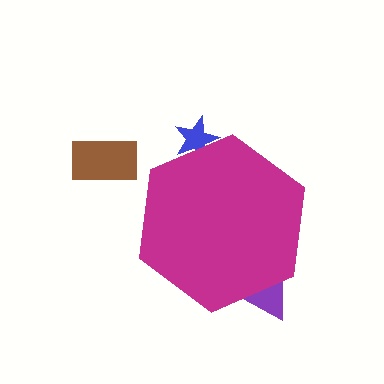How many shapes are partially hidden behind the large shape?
2 shapes are partially hidden.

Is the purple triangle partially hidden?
Yes, the purple triangle is partially hidden behind the magenta hexagon.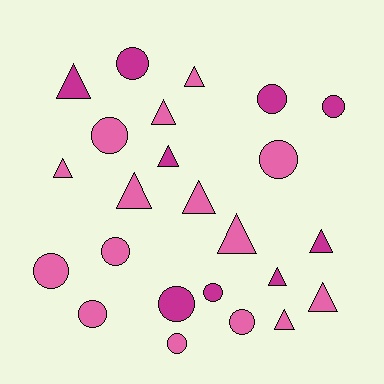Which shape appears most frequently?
Triangle, with 12 objects.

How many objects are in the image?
There are 24 objects.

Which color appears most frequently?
Pink, with 15 objects.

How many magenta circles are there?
There are 5 magenta circles.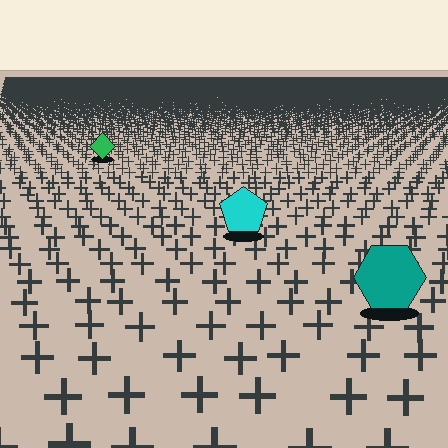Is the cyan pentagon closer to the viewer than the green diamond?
Yes. The cyan pentagon is closer — you can tell from the texture gradient: the ground texture is coarser near it.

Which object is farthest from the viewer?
The green diamond is farthest from the viewer. It appears smaller and the ground texture around it is denser.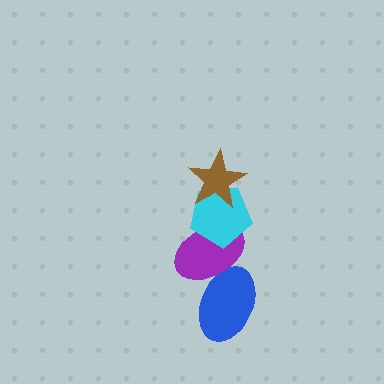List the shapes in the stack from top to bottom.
From top to bottom: the brown star, the cyan pentagon, the purple ellipse, the blue ellipse.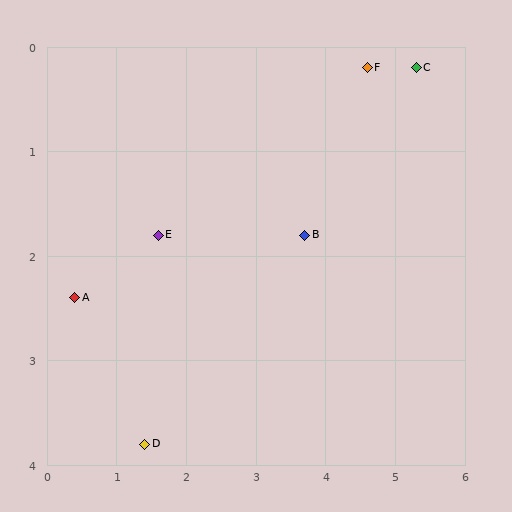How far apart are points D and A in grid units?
Points D and A are about 1.7 grid units apart.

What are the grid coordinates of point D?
Point D is at approximately (1.4, 3.8).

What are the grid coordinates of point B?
Point B is at approximately (3.7, 1.8).